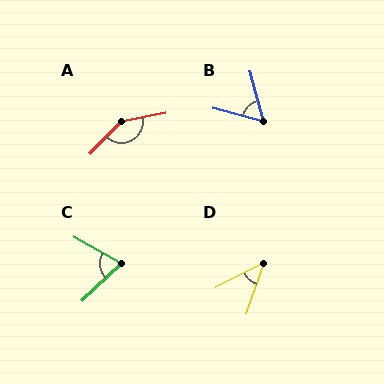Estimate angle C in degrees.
Approximately 72 degrees.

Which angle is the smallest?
D, at approximately 44 degrees.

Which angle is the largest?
A, at approximately 144 degrees.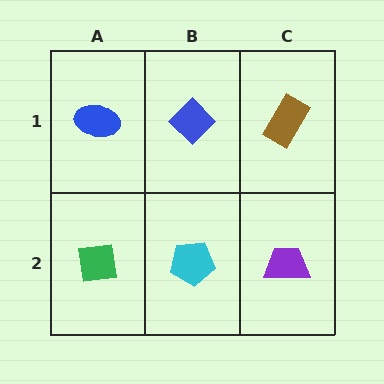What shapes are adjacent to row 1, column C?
A purple trapezoid (row 2, column C), a blue diamond (row 1, column B).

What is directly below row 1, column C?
A purple trapezoid.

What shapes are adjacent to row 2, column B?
A blue diamond (row 1, column B), a green square (row 2, column A), a purple trapezoid (row 2, column C).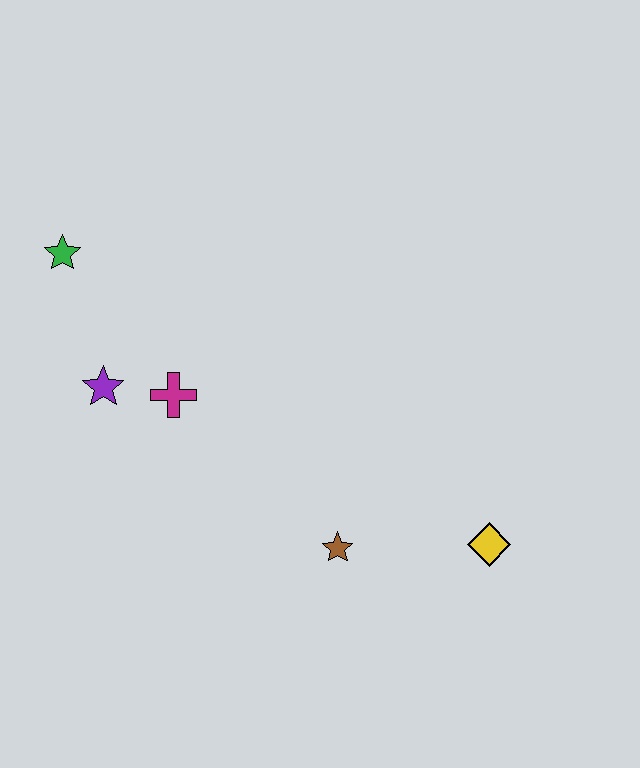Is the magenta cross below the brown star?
No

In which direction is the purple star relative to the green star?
The purple star is below the green star.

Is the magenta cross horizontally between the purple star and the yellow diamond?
Yes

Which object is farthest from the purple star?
The yellow diamond is farthest from the purple star.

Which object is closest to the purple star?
The magenta cross is closest to the purple star.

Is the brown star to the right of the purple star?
Yes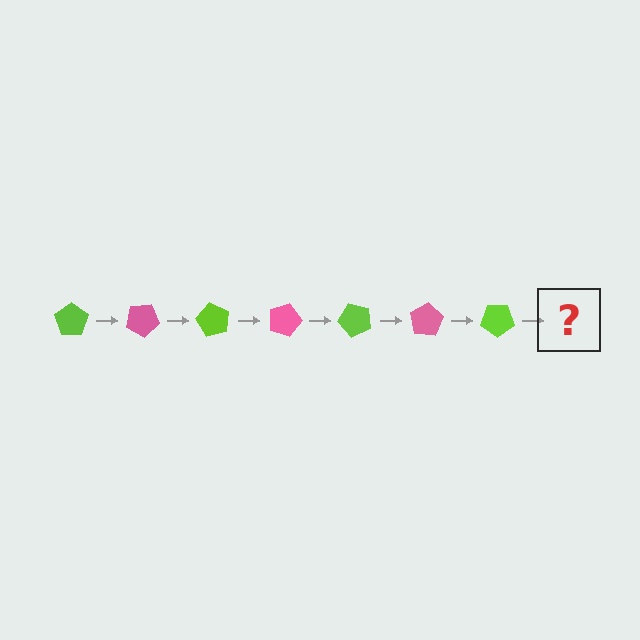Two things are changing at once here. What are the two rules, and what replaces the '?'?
The two rules are that it rotates 30 degrees each step and the color cycles through lime and pink. The '?' should be a pink pentagon, rotated 210 degrees from the start.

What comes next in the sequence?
The next element should be a pink pentagon, rotated 210 degrees from the start.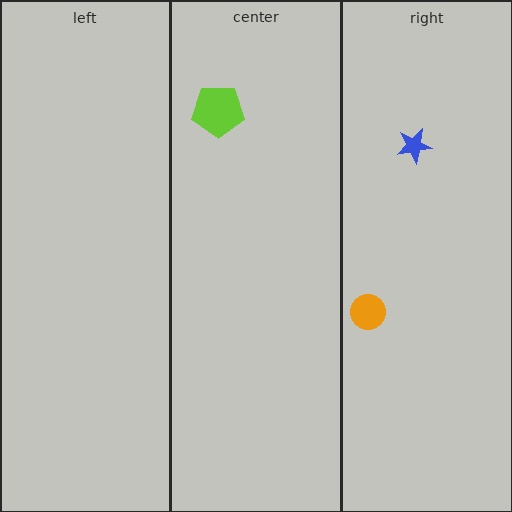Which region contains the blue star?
The right region.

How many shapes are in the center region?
1.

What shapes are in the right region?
The blue star, the orange circle.